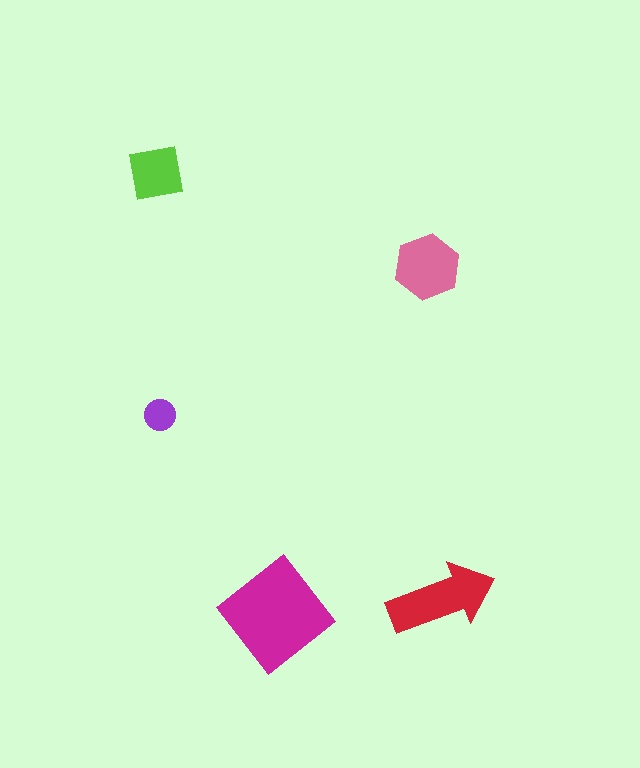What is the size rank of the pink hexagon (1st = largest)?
3rd.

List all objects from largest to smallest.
The magenta diamond, the red arrow, the pink hexagon, the lime square, the purple circle.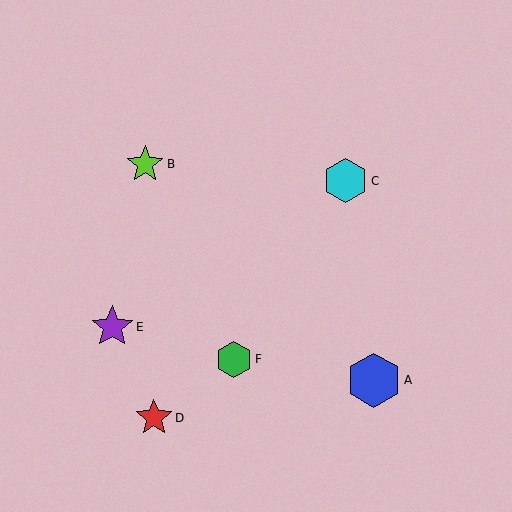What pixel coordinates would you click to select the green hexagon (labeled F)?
Click at (234, 359) to select the green hexagon F.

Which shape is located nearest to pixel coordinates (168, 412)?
The red star (labeled D) at (154, 418) is nearest to that location.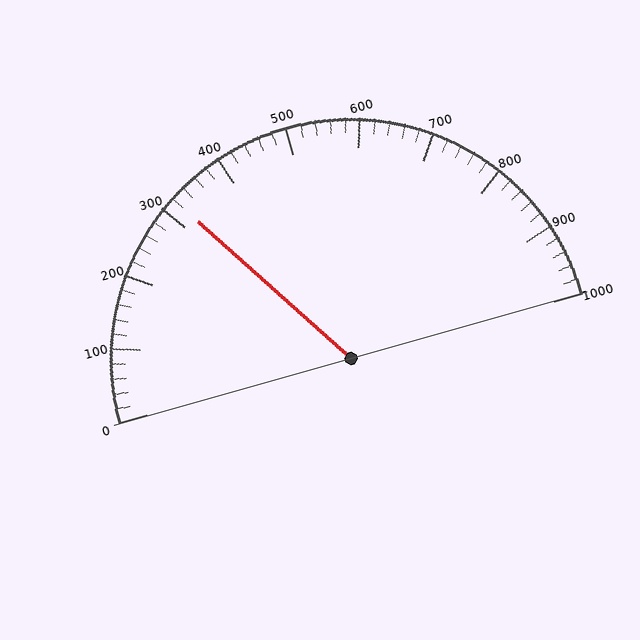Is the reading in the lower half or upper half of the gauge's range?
The reading is in the lower half of the range (0 to 1000).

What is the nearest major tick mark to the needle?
The nearest major tick mark is 300.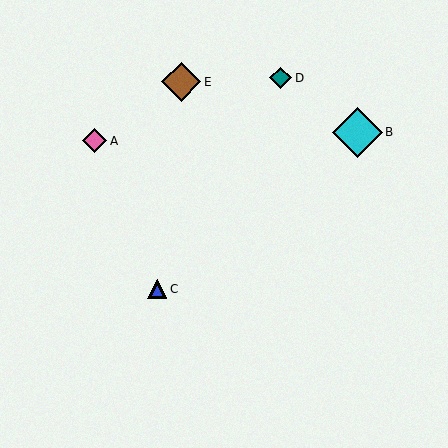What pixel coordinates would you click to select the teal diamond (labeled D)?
Click at (281, 78) to select the teal diamond D.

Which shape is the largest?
The cyan diamond (labeled B) is the largest.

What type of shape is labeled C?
Shape C is a blue triangle.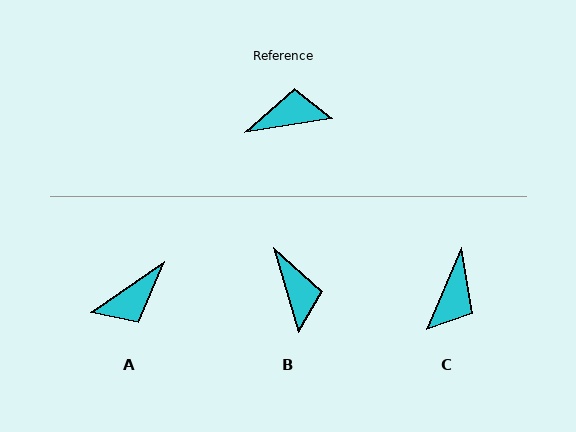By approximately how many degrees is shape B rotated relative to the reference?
Approximately 83 degrees clockwise.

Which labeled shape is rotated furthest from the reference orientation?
A, about 154 degrees away.